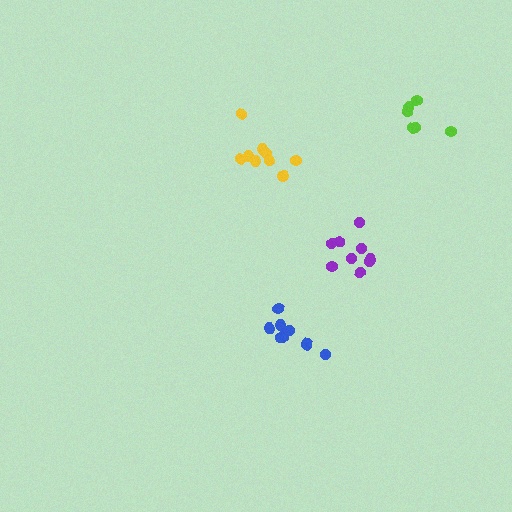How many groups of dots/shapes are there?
There are 4 groups.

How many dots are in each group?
Group 1: 10 dots, Group 2: 6 dots, Group 3: 9 dots, Group 4: 9 dots (34 total).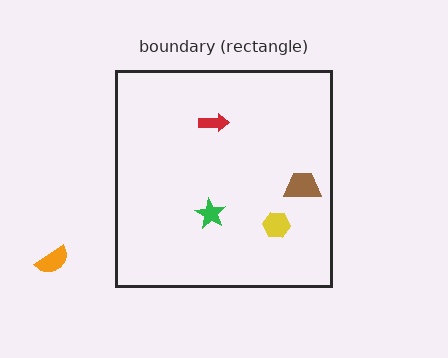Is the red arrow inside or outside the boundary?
Inside.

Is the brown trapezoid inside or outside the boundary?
Inside.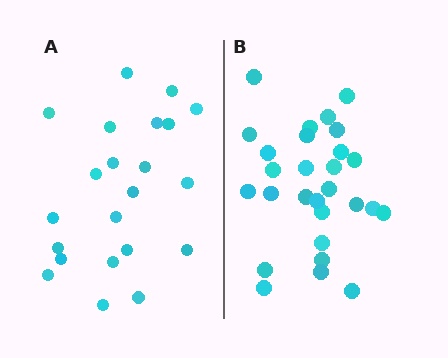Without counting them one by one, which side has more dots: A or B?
Region B (the right region) has more dots.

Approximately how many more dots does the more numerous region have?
Region B has about 6 more dots than region A.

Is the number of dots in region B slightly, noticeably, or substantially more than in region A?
Region B has noticeably more, but not dramatically so. The ratio is roughly 1.3 to 1.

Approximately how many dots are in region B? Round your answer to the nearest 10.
About 30 dots. (The exact count is 28, which rounds to 30.)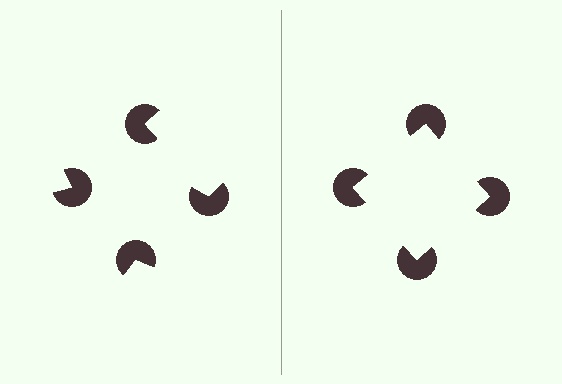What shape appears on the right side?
An illusory square.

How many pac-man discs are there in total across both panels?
8 — 4 on each side.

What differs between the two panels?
The pac-man discs are positioned identically on both sides; only the wedge orientations differ. On the right they align to a square; on the left they are misaligned.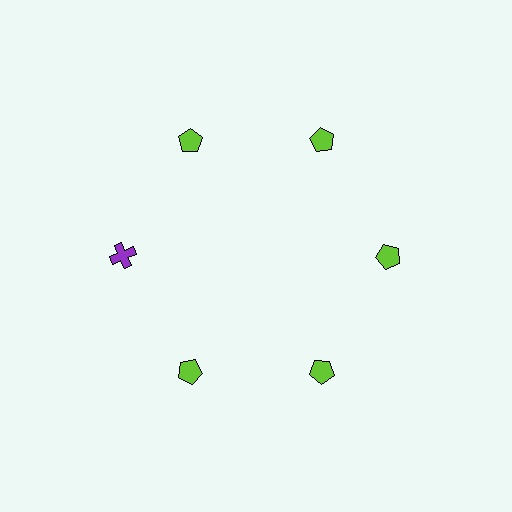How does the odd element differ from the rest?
It differs in both color (purple instead of lime) and shape (cross instead of pentagon).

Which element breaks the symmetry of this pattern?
The purple cross at roughly the 9 o'clock position breaks the symmetry. All other shapes are lime pentagons.